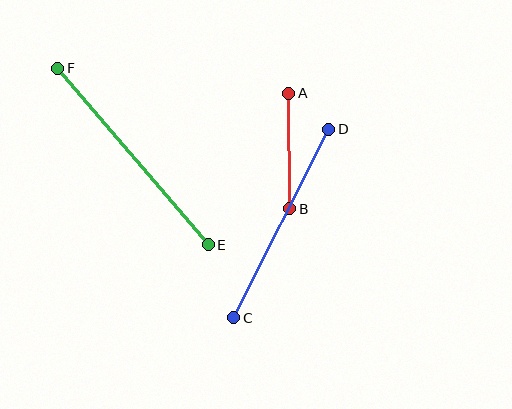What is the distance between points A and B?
The distance is approximately 115 pixels.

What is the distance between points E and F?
The distance is approximately 232 pixels.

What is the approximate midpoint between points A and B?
The midpoint is at approximately (289, 151) pixels.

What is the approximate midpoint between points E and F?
The midpoint is at approximately (133, 156) pixels.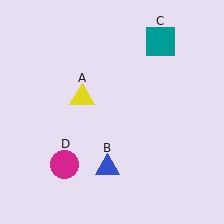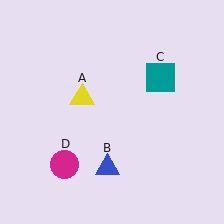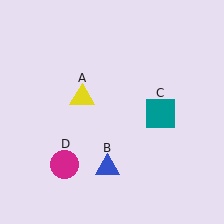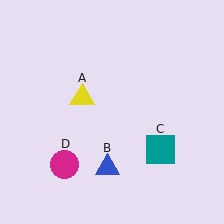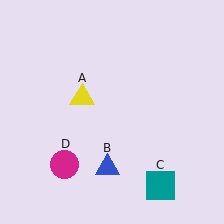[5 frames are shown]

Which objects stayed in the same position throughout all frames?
Yellow triangle (object A) and blue triangle (object B) and magenta circle (object D) remained stationary.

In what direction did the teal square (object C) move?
The teal square (object C) moved down.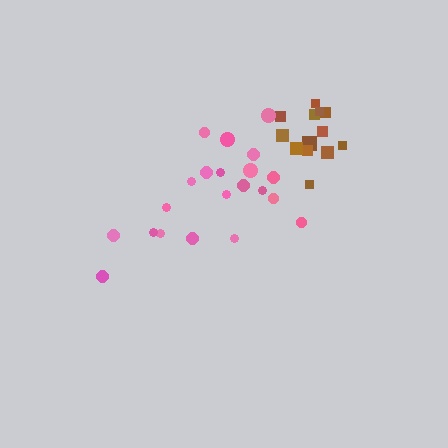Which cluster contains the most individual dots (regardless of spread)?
Pink (21).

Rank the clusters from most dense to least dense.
brown, pink.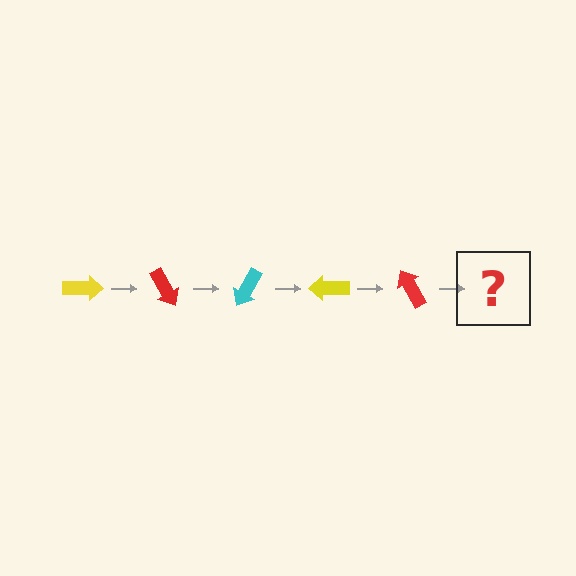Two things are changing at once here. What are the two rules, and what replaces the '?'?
The two rules are that it rotates 60 degrees each step and the color cycles through yellow, red, and cyan. The '?' should be a cyan arrow, rotated 300 degrees from the start.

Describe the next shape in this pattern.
It should be a cyan arrow, rotated 300 degrees from the start.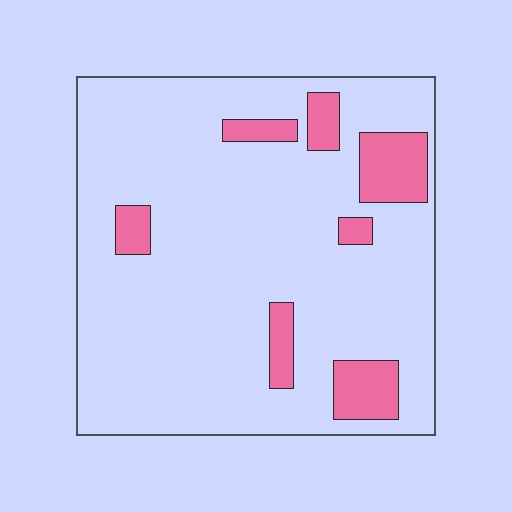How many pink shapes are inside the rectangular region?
7.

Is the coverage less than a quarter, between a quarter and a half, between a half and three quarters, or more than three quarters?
Less than a quarter.